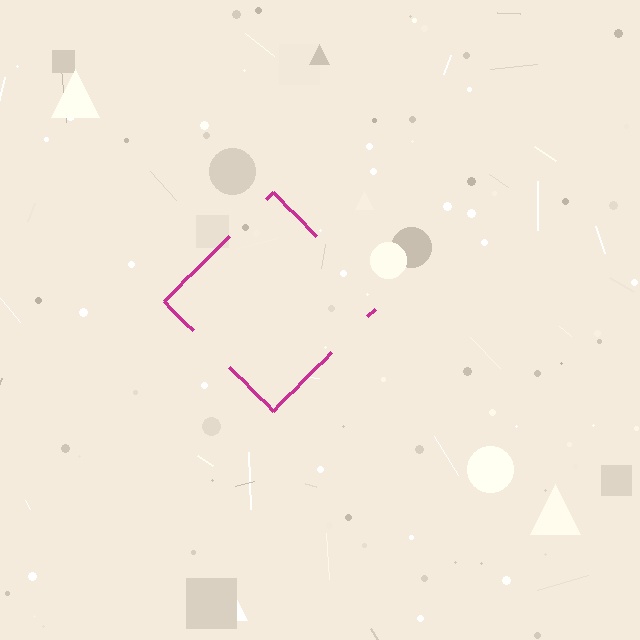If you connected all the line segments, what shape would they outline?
They would outline a diamond.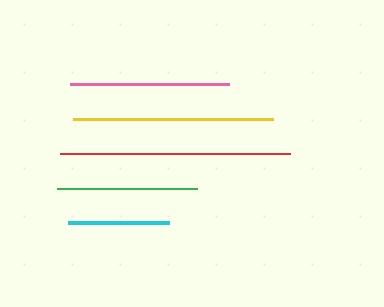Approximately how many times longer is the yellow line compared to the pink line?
The yellow line is approximately 1.3 times the length of the pink line.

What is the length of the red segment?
The red segment is approximately 230 pixels long.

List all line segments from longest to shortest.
From longest to shortest: red, yellow, pink, green, cyan.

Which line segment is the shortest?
The cyan line is the shortest at approximately 101 pixels.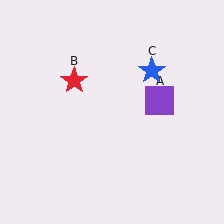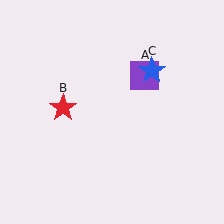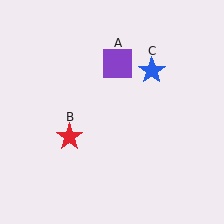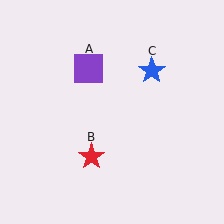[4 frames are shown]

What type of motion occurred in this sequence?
The purple square (object A), red star (object B) rotated counterclockwise around the center of the scene.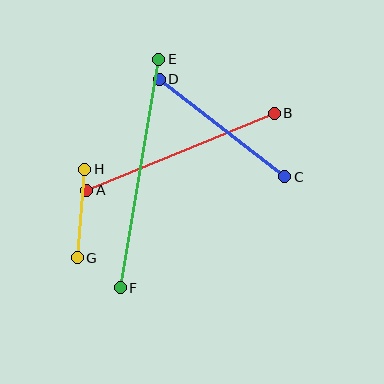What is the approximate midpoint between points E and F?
The midpoint is at approximately (139, 174) pixels.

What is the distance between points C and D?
The distance is approximately 159 pixels.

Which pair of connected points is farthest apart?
Points E and F are farthest apart.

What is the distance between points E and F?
The distance is approximately 232 pixels.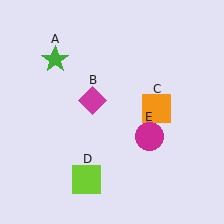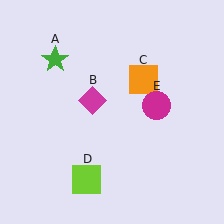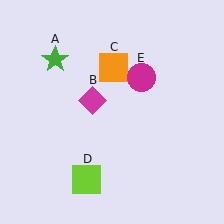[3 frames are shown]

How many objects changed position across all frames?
2 objects changed position: orange square (object C), magenta circle (object E).